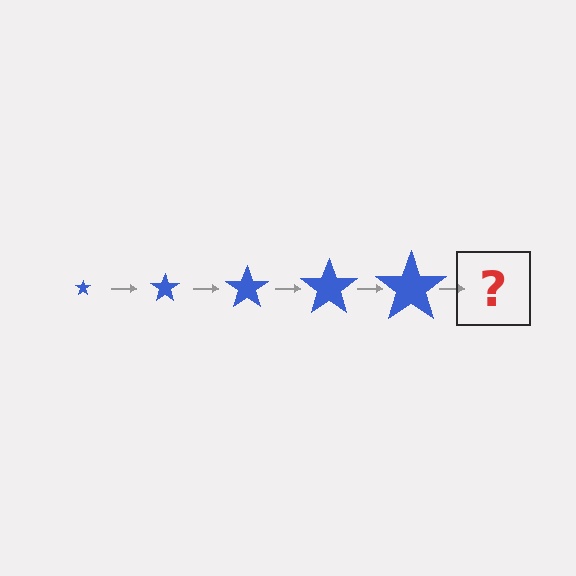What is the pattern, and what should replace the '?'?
The pattern is that the star gets progressively larger each step. The '?' should be a blue star, larger than the previous one.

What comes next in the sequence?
The next element should be a blue star, larger than the previous one.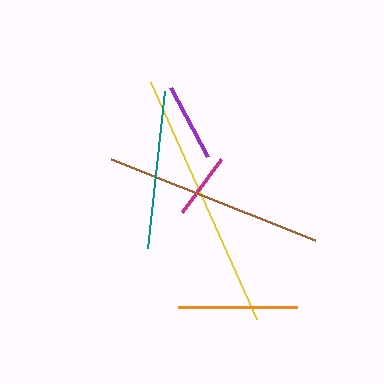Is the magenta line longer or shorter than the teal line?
The teal line is longer than the magenta line.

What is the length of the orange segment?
The orange segment is approximately 119 pixels long.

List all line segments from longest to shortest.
From longest to shortest: yellow, brown, teal, orange, purple, magenta.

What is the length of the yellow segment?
The yellow segment is approximately 260 pixels long.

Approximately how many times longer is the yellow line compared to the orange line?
The yellow line is approximately 2.2 times the length of the orange line.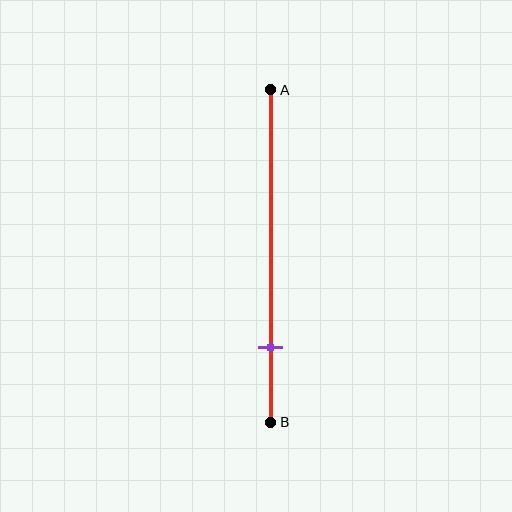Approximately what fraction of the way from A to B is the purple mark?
The purple mark is approximately 80% of the way from A to B.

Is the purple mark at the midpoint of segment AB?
No, the mark is at about 80% from A, not at the 50% midpoint.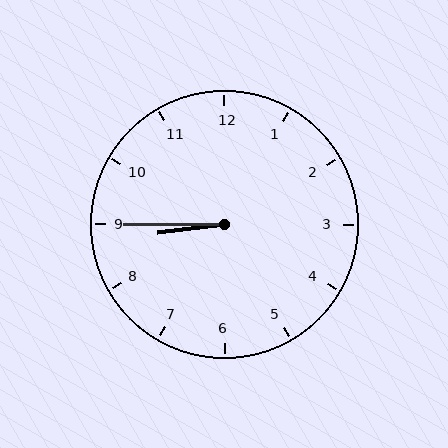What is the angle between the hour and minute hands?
Approximately 8 degrees.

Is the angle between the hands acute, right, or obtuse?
It is acute.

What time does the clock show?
8:45.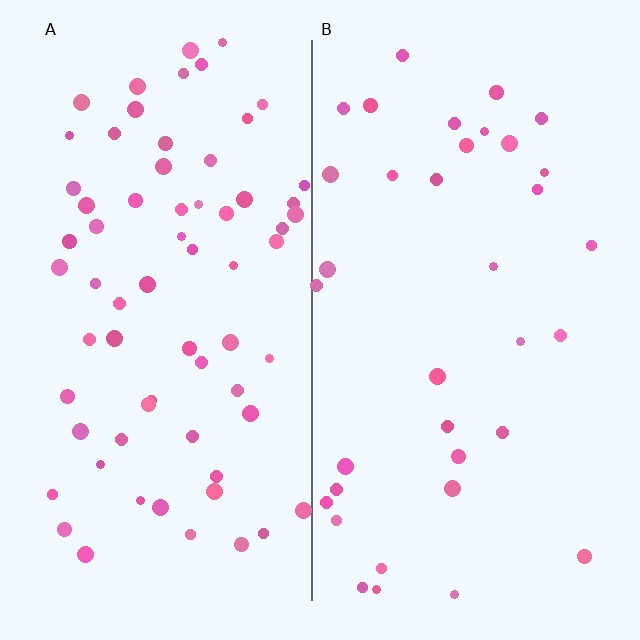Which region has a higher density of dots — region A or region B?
A (the left).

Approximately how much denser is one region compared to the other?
Approximately 1.9× — region A over region B.